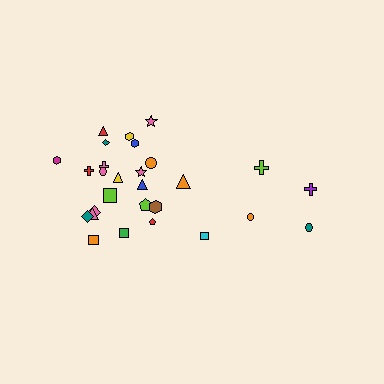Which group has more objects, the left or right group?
The left group.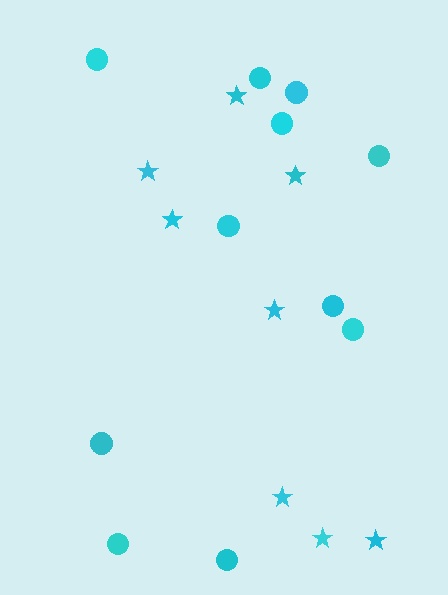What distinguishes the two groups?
There are 2 groups: one group of stars (8) and one group of circles (11).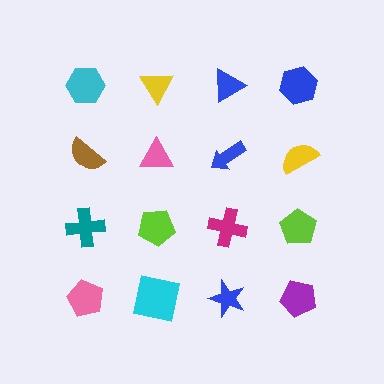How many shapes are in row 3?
4 shapes.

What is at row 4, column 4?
A purple pentagon.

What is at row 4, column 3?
A blue star.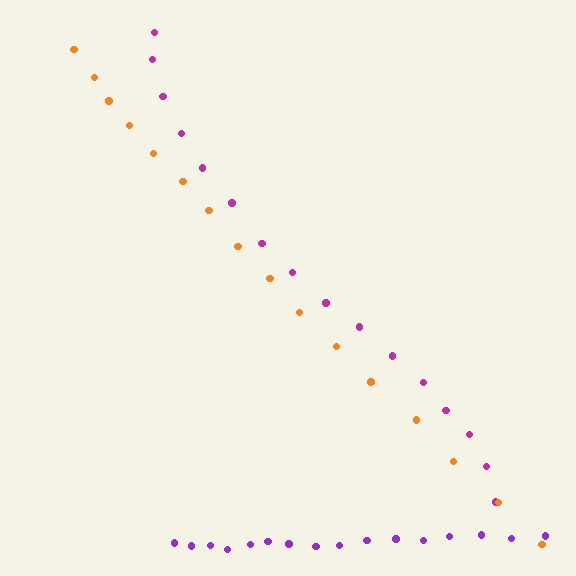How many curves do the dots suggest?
There are 3 distinct paths.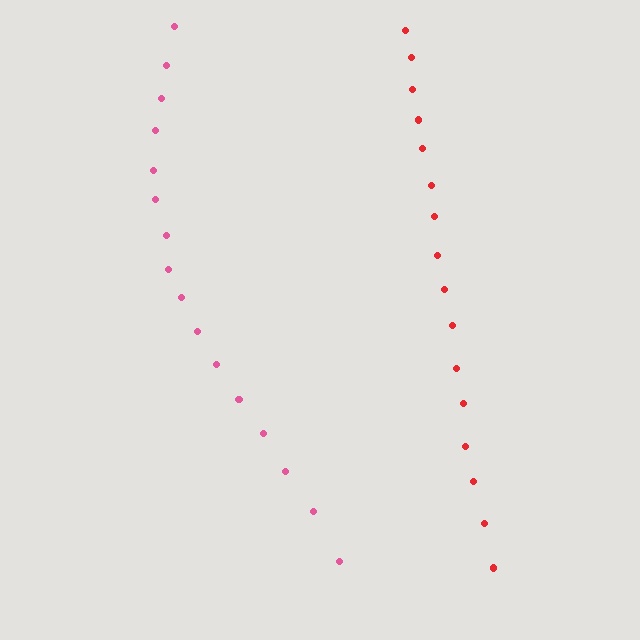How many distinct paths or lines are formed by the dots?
There are 2 distinct paths.